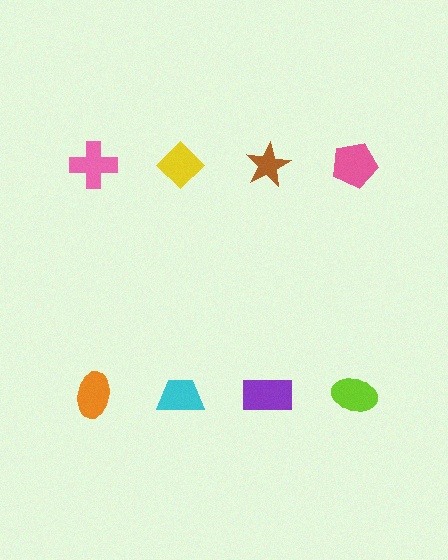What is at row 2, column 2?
A cyan trapezoid.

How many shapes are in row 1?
4 shapes.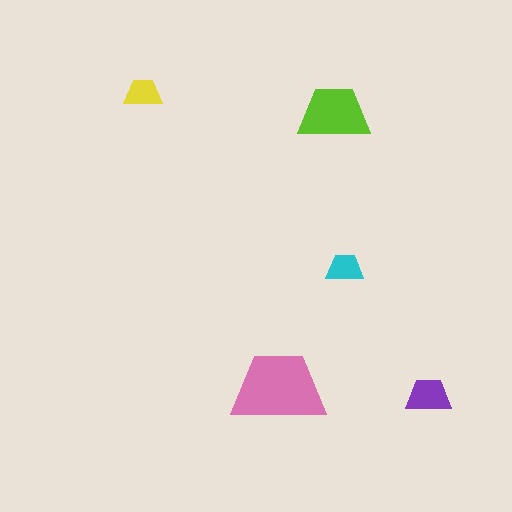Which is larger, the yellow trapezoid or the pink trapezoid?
The pink one.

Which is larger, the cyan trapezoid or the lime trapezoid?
The lime one.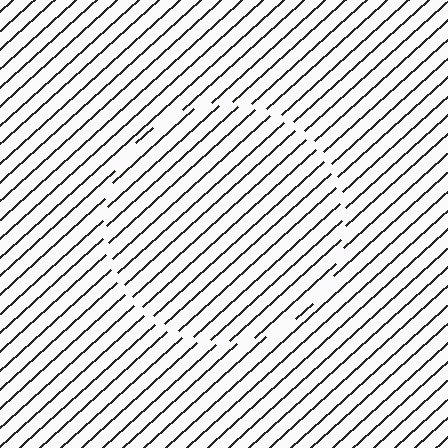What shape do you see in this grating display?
An illusory circle. The interior of the shape contains the same grating, shifted by half a period — the contour is defined by the phase discontinuity where line-ends from the inner and outer gratings abut.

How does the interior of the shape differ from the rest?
The interior of the shape contains the same grating, shifted by half a period — the contour is defined by the phase discontinuity where line-ends from the inner and outer gratings abut.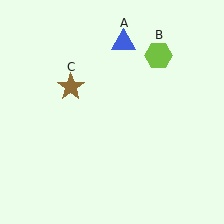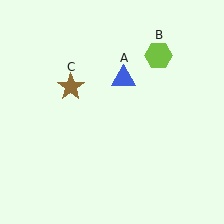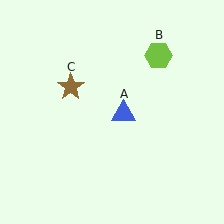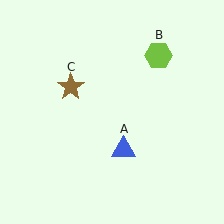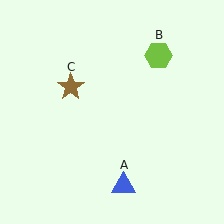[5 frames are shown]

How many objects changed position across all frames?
1 object changed position: blue triangle (object A).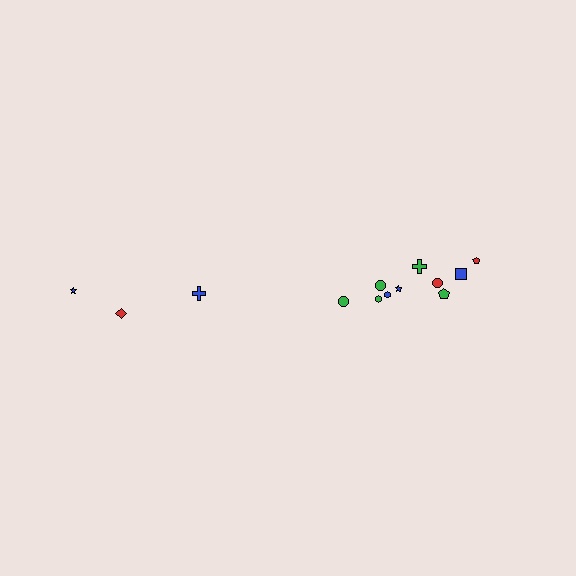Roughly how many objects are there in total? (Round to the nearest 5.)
Roughly 15 objects in total.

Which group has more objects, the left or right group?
The right group.